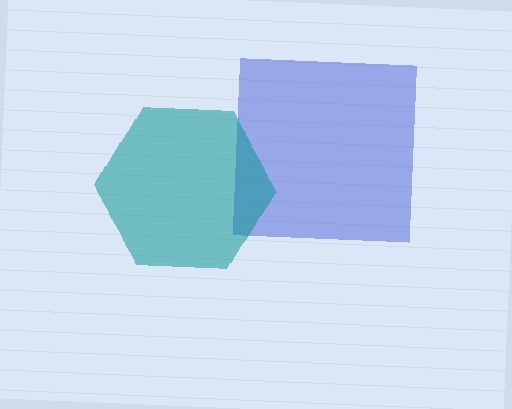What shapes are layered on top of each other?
The layered shapes are: a blue square, a teal hexagon.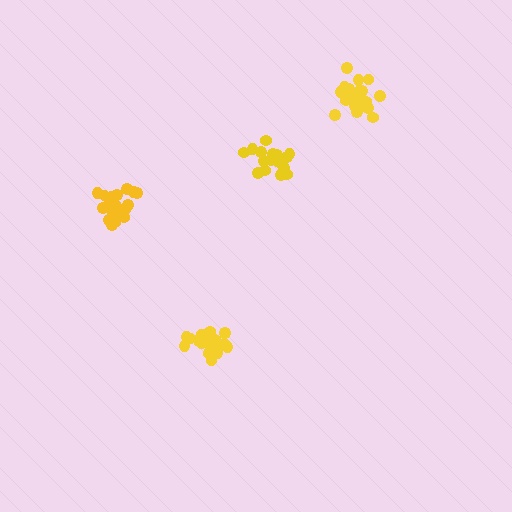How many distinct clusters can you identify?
There are 4 distinct clusters.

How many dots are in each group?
Group 1: 21 dots, Group 2: 21 dots, Group 3: 16 dots, Group 4: 21 dots (79 total).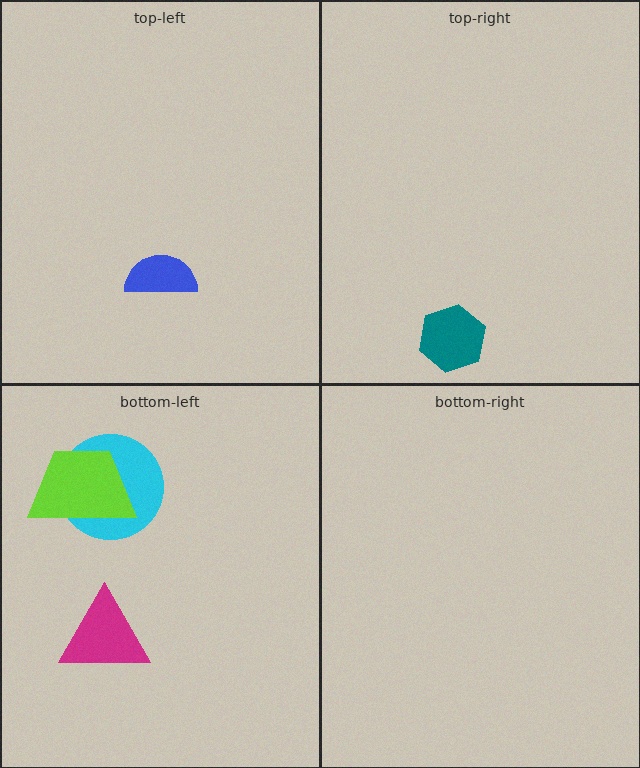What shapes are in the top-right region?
The teal hexagon.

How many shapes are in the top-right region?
1.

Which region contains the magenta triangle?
The bottom-left region.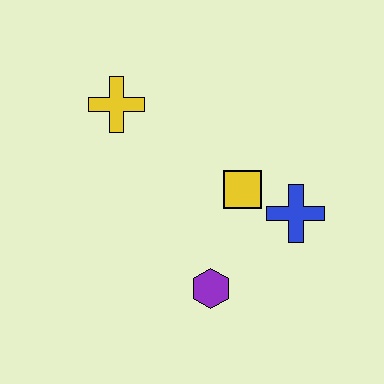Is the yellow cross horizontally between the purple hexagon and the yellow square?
No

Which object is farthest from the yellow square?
The yellow cross is farthest from the yellow square.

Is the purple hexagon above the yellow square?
No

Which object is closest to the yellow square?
The blue cross is closest to the yellow square.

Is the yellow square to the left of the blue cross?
Yes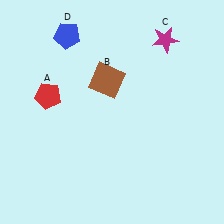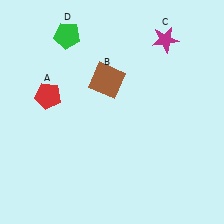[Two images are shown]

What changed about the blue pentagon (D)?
In Image 1, D is blue. In Image 2, it changed to green.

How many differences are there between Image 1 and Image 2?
There is 1 difference between the two images.